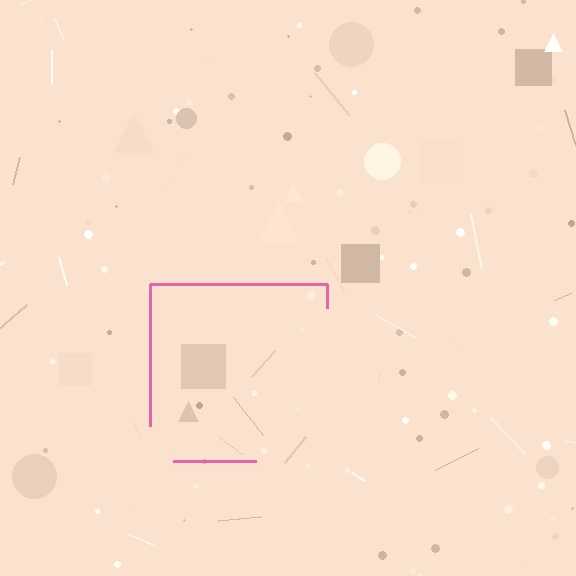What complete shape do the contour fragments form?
The contour fragments form a square.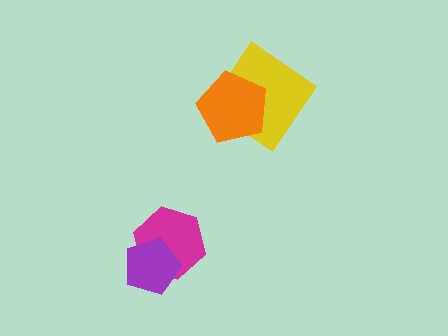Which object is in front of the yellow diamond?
The orange pentagon is in front of the yellow diamond.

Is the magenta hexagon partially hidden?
Yes, it is partially covered by another shape.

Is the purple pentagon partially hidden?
No, no other shape covers it.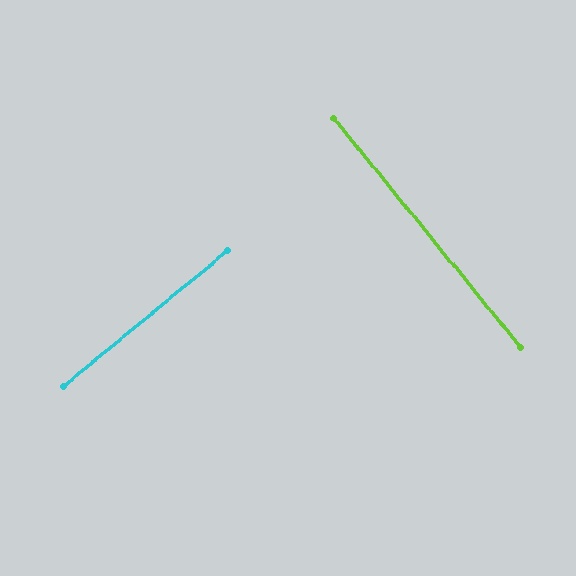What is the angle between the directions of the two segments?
Approximately 90 degrees.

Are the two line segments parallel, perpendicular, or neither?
Perpendicular — they meet at approximately 90°.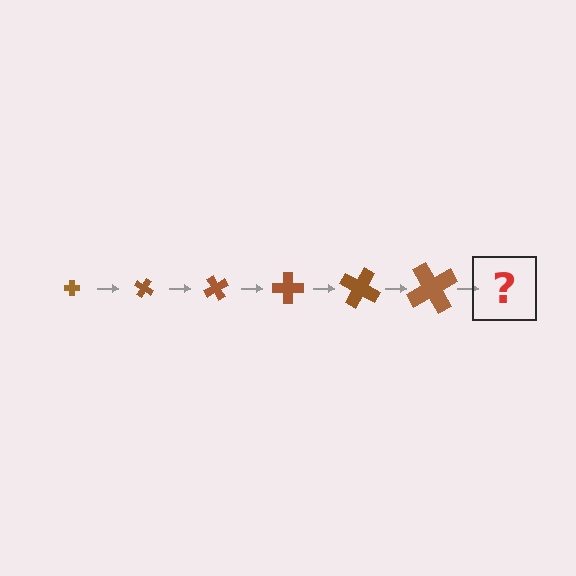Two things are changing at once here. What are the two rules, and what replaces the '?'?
The two rules are that the cross grows larger each step and it rotates 30 degrees each step. The '?' should be a cross, larger than the previous one and rotated 180 degrees from the start.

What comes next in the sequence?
The next element should be a cross, larger than the previous one and rotated 180 degrees from the start.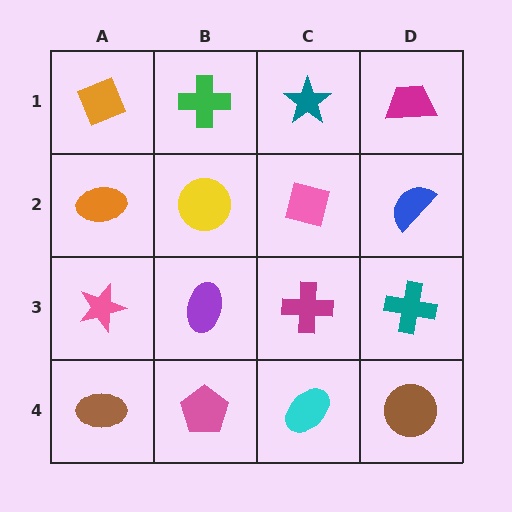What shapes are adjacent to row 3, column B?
A yellow circle (row 2, column B), a pink pentagon (row 4, column B), a pink star (row 3, column A), a magenta cross (row 3, column C).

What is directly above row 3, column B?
A yellow circle.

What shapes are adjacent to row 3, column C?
A pink diamond (row 2, column C), a cyan ellipse (row 4, column C), a purple ellipse (row 3, column B), a teal cross (row 3, column D).